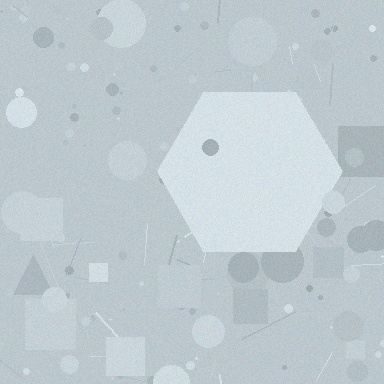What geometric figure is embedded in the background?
A hexagon is embedded in the background.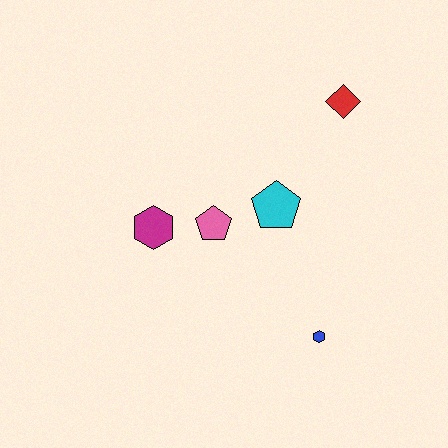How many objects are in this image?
There are 5 objects.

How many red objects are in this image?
There is 1 red object.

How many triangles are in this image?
There are no triangles.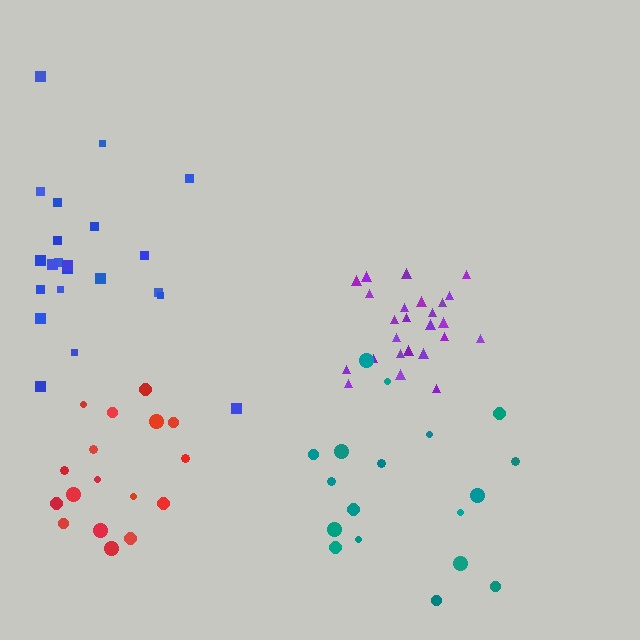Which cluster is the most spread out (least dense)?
Teal.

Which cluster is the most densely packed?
Purple.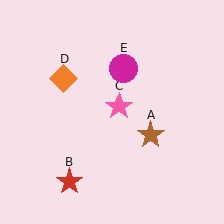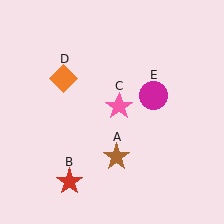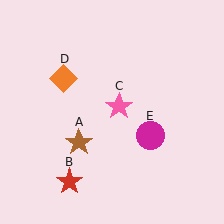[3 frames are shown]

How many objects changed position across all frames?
2 objects changed position: brown star (object A), magenta circle (object E).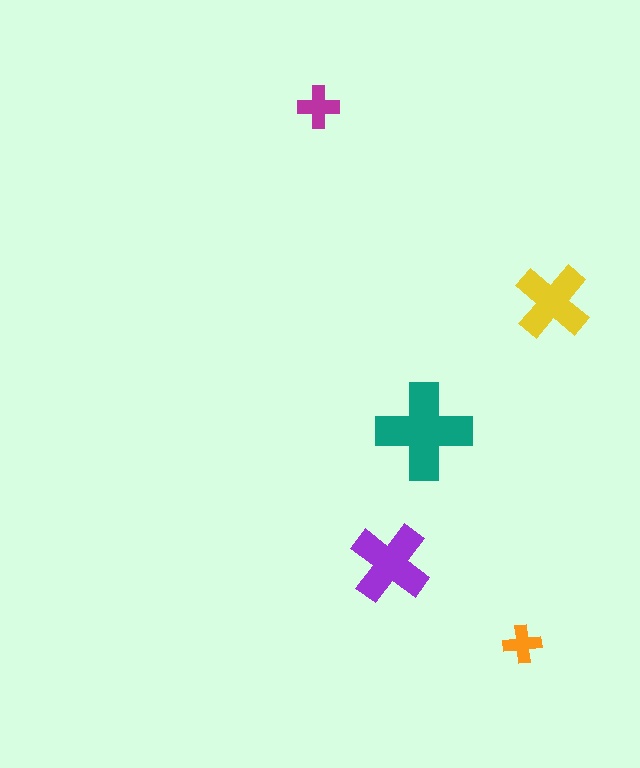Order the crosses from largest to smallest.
the teal one, the purple one, the yellow one, the magenta one, the orange one.